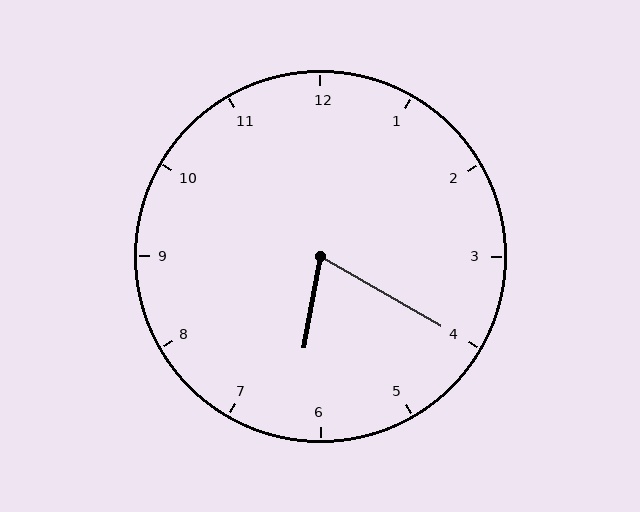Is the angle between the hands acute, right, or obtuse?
It is acute.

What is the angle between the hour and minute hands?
Approximately 70 degrees.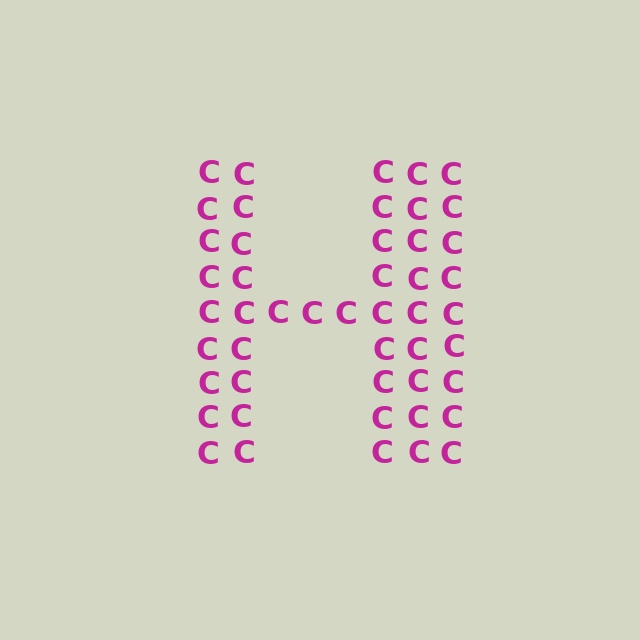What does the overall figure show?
The overall figure shows the letter H.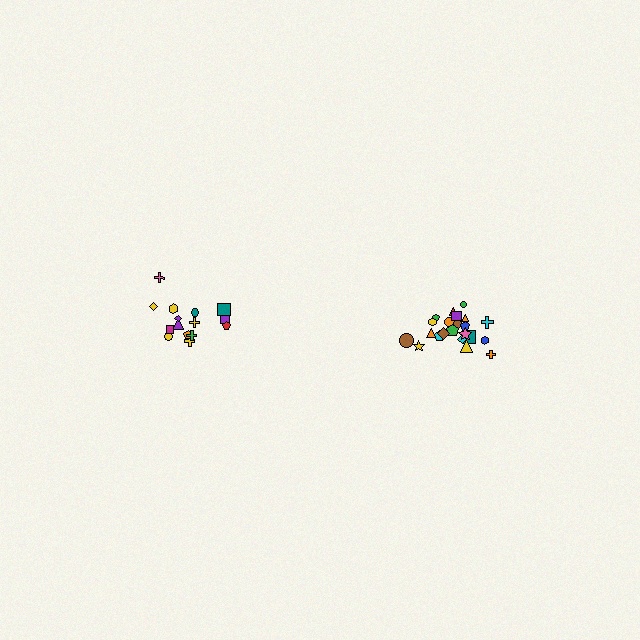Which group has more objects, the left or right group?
The right group.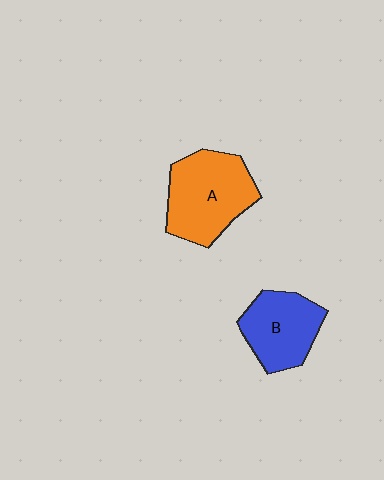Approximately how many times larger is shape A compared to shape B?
Approximately 1.3 times.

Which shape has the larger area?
Shape A (orange).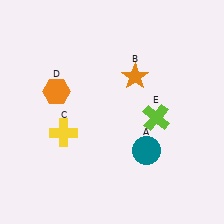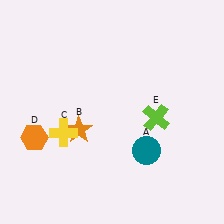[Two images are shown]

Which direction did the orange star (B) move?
The orange star (B) moved left.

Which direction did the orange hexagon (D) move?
The orange hexagon (D) moved down.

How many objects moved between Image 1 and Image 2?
2 objects moved between the two images.